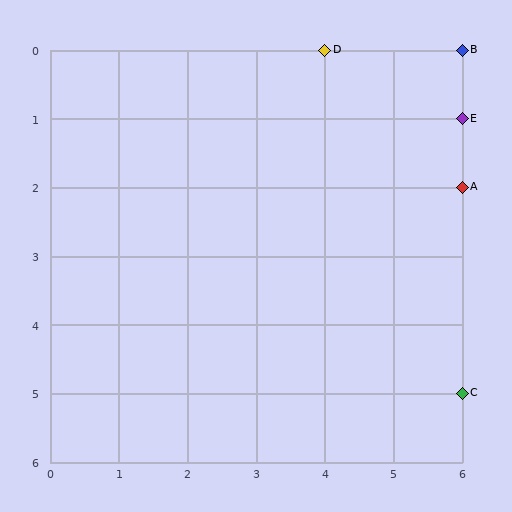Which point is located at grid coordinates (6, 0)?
Point B is at (6, 0).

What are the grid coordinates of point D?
Point D is at grid coordinates (4, 0).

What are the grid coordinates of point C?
Point C is at grid coordinates (6, 5).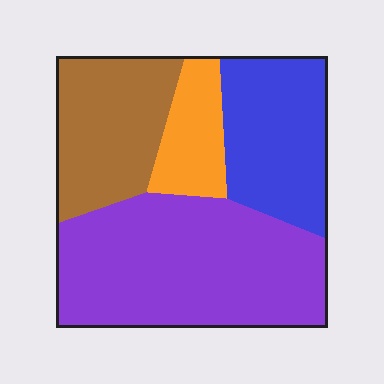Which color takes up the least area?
Orange, at roughly 10%.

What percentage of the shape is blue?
Blue takes up about one quarter (1/4) of the shape.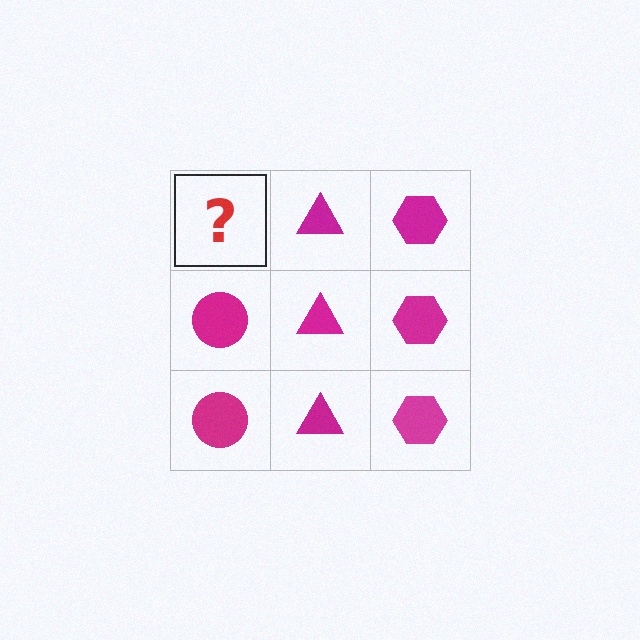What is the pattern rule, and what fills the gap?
The rule is that each column has a consistent shape. The gap should be filled with a magenta circle.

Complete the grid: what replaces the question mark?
The question mark should be replaced with a magenta circle.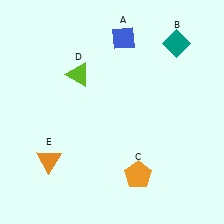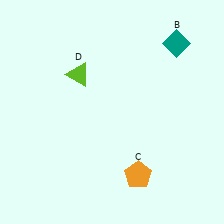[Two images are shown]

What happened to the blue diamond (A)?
The blue diamond (A) was removed in Image 2. It was in the top-right area of Image 1.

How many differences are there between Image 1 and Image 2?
There are 2 differences between the two images.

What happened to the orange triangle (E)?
The orange triangle (E) was removed in Image 2. It was in the bottom-left area of Image 1.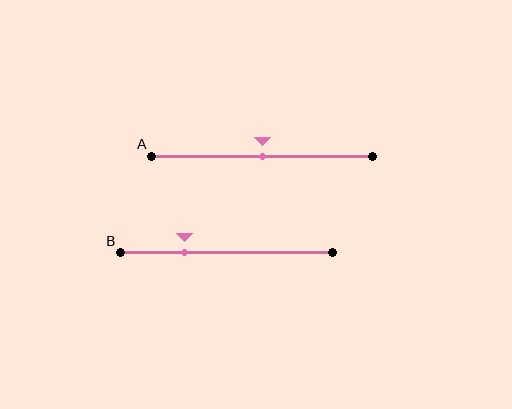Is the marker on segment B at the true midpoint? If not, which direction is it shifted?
No, the marker on segment B is shifted to the left by about 20% of the segment length.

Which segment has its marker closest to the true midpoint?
Segment A has its marker closest to the true midpoint.